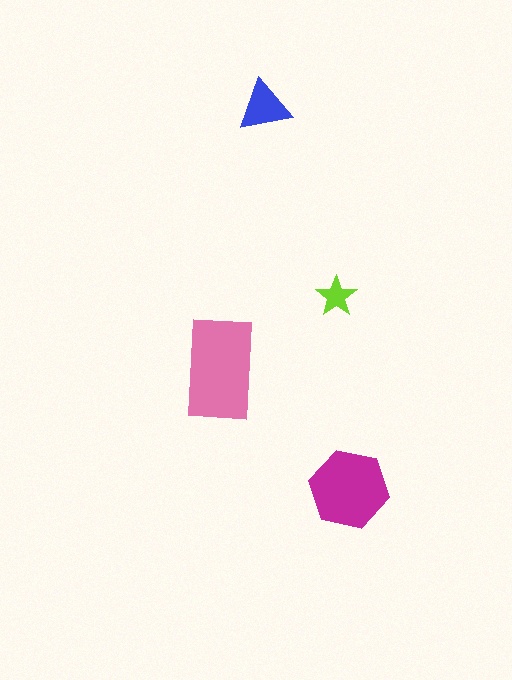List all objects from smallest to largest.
The lime star, the blue triangle, the magenta hexagon, the pink rectangle.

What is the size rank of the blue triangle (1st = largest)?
3rd.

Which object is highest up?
The blue triangle is topmost.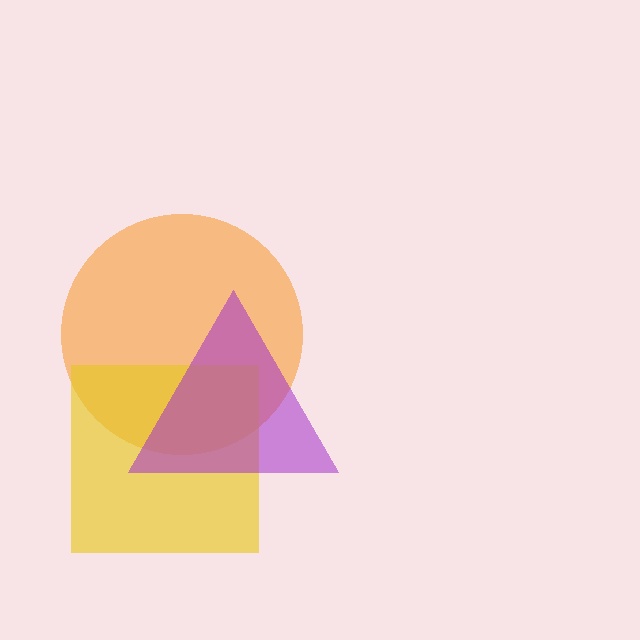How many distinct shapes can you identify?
There are 3 distinct shapes: an orange circle, a yellow square, a purple triangle.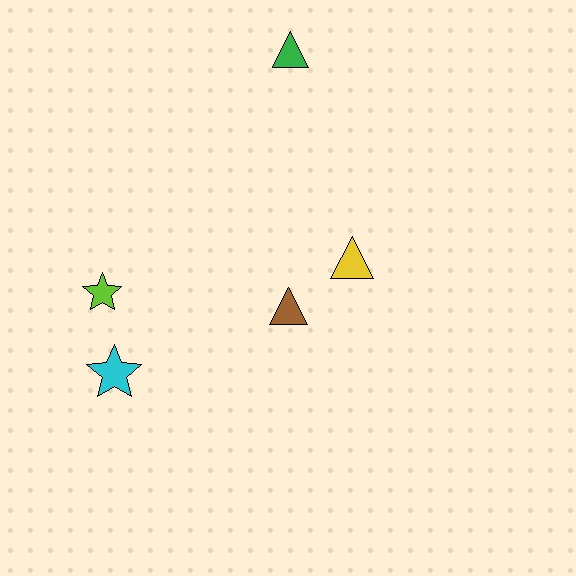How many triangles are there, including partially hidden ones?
There are 3 triangles.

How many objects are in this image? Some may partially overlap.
There are 5 objects.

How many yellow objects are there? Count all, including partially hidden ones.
There is 1 yellow object.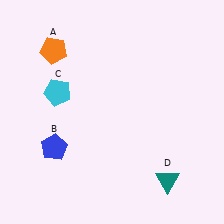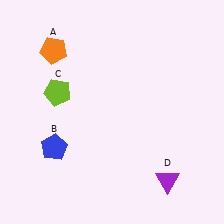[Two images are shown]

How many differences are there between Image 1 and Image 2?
There are 2 differences between the two images.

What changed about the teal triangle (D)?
In Image 1, D is teal. In Image 2, it changed to purple.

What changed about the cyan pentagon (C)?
In Image 1, C is cyan. In Image 2, it changed to lime.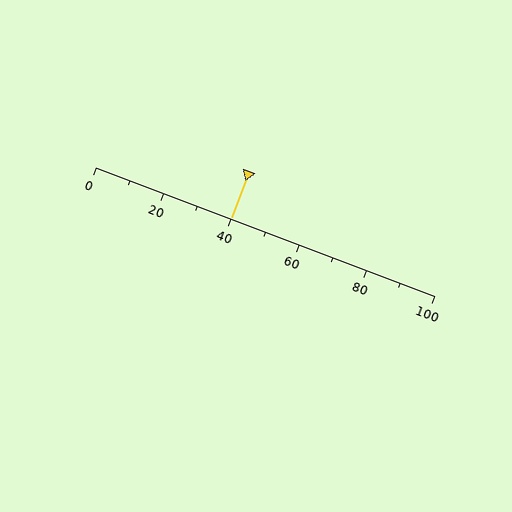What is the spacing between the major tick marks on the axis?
The major ticks are spaced 20 apart.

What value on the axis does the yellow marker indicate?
The marker indicates approximately 40.